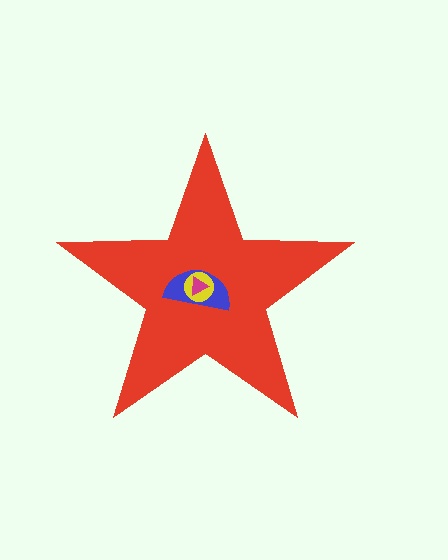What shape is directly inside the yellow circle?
The magenta triangle.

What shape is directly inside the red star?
The blue semicircle.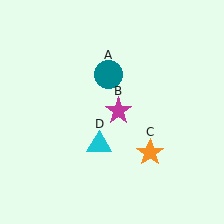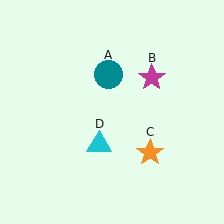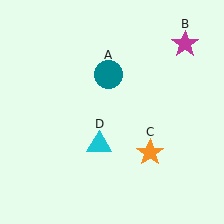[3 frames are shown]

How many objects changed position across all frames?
1 object changed position: magenta star (object B).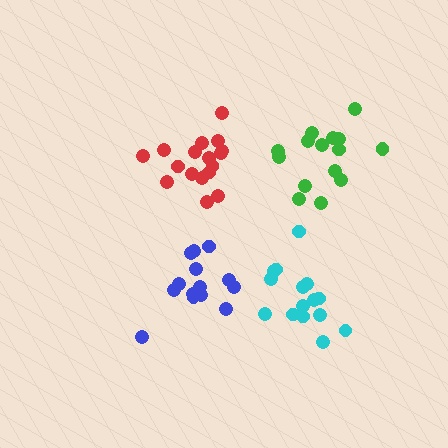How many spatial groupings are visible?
There are 4 spatial groupings.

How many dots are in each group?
Group 1: 15 dots, Group 2: 17 dots, Group 3: 15 dots, Group 4: 14 dots (61 total).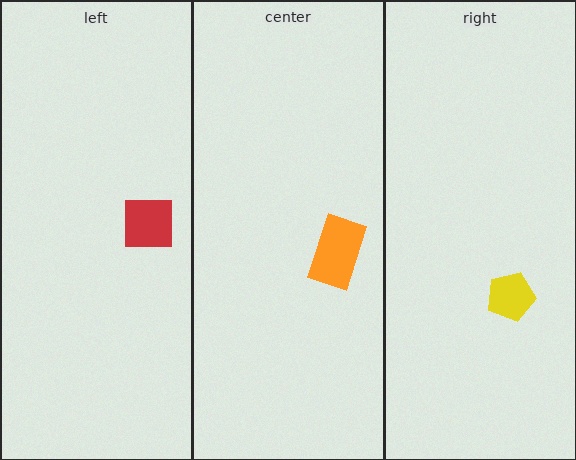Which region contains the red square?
The left region.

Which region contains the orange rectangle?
The center region.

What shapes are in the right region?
The yellow pentagon.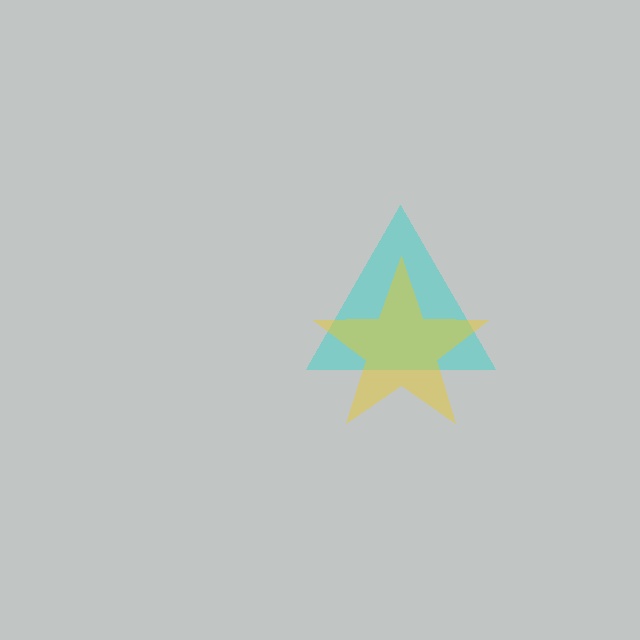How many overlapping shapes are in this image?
There are 2 overlapping shapes in the image.